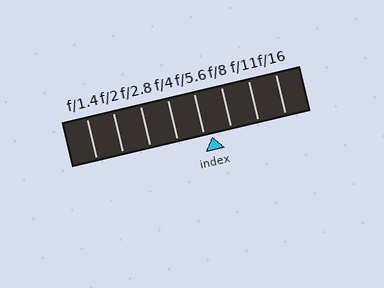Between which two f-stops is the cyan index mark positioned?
The index mark is between f/5.6 and f/8.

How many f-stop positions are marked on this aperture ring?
There are 8 f-stop positions marked.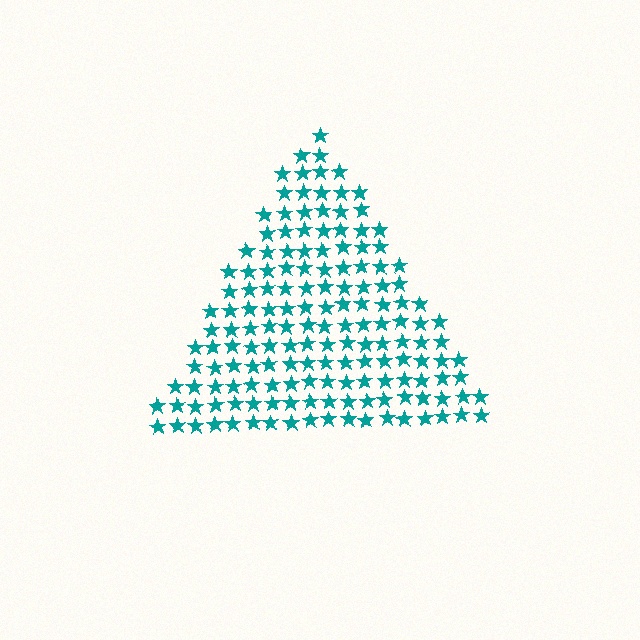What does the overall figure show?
The overall figure shows a triangle.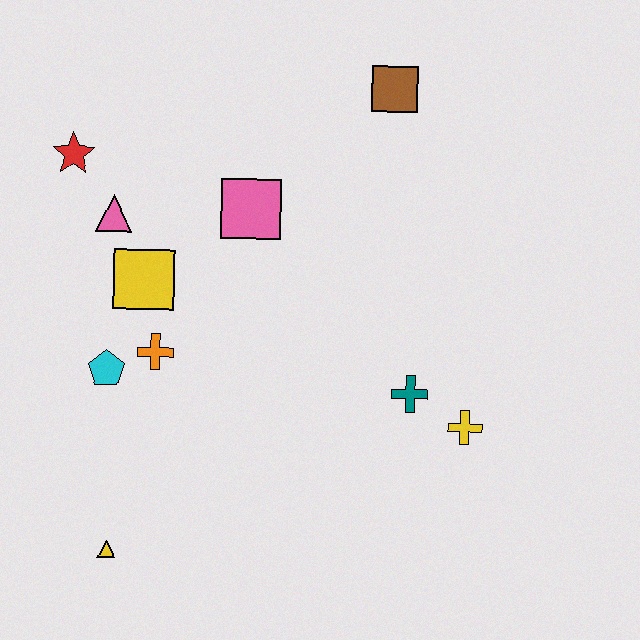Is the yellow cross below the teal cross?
Yes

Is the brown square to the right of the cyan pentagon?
Yes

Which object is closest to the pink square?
The yellow square is closest to the pink square.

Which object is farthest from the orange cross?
The brown square is farthest from the orange cross.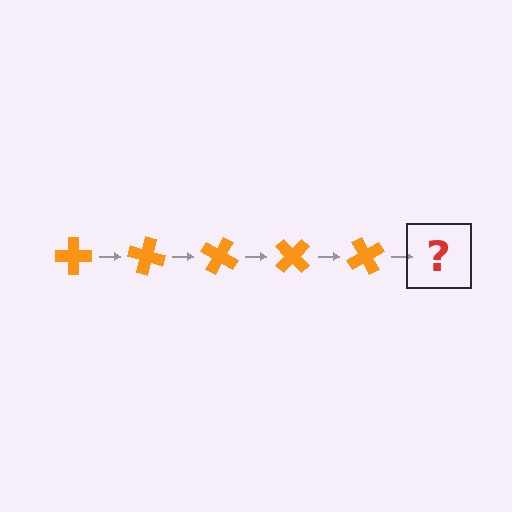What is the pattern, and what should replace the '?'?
The pattern is that the cross rotates 15 degrees each step. The '?' should be an orange cross rotated 75 degrees.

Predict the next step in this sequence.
The next step is an orange cross rotated 75 degrees.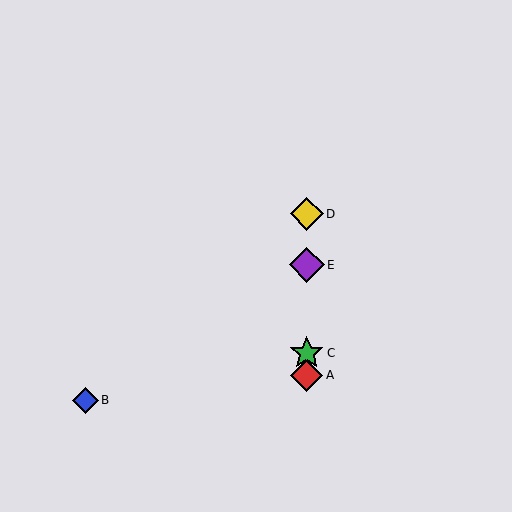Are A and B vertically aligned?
No, A is at x≈307 and B is at x≈85.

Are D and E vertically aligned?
Yes, both are at x≈307.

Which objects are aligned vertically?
Objects A, C, D, E are aligned vertically.